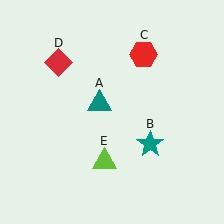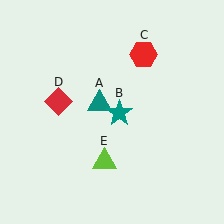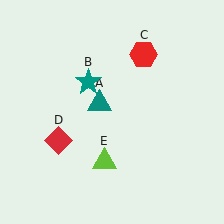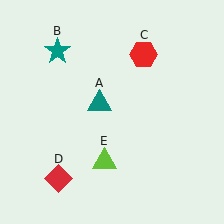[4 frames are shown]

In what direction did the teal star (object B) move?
The teal star (object B) moved up and to the left.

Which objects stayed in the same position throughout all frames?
Teal triangle (object A) and red hexagon (object C) and lime triangle (object E) remained stationary.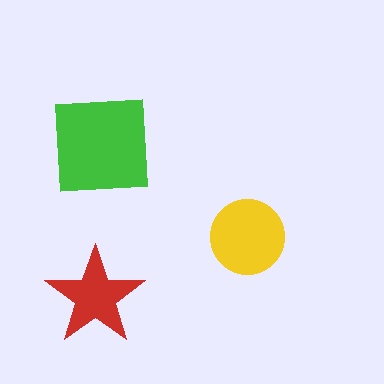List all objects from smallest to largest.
The red star, the yellow circle, the green square.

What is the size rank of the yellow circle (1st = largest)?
2nd.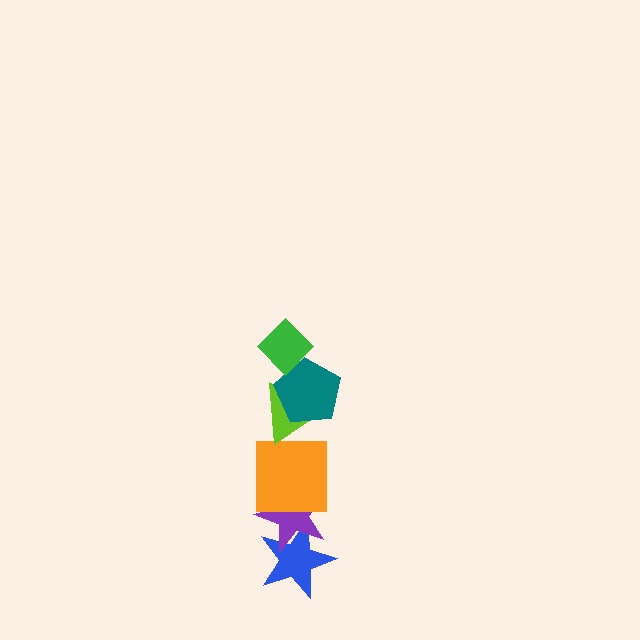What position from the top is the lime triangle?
The lime triangle is 3rd from the top.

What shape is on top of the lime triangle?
The teal pentagon is on top of the lime triangle.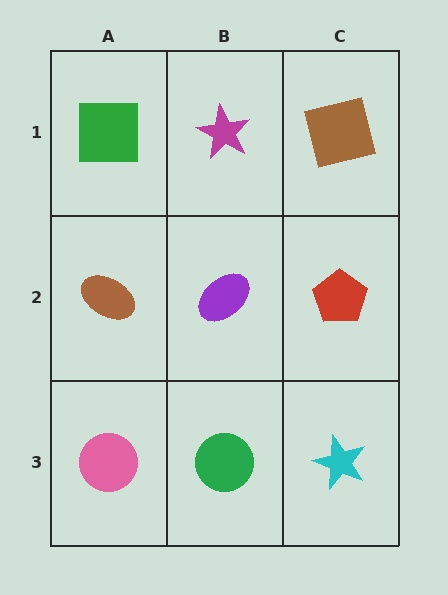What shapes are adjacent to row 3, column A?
A brown ellipse (row 2, column A), a green circle (row 3, column B).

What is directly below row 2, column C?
A cyan star.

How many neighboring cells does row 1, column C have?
2.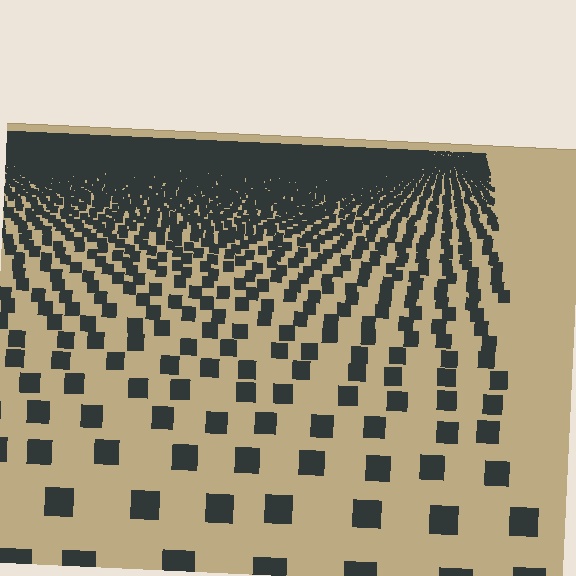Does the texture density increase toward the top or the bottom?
Density increases toward the top.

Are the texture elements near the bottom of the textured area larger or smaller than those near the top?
Larger. Near the bottom, elements are closer to the viewer and appear at a bigger on-screen size.